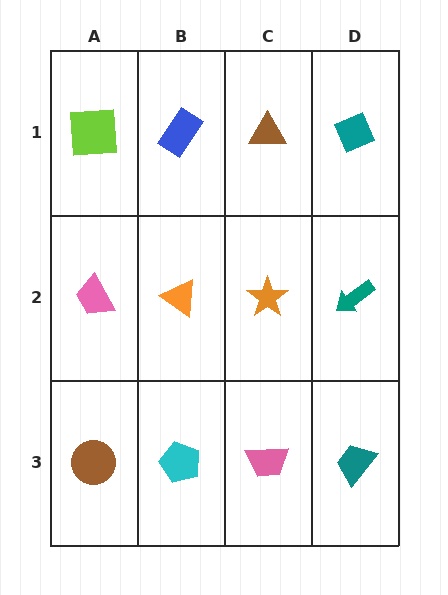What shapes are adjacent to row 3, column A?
A pink trapezoid (row 2, column A), a cyan pentagon (row 3, column B).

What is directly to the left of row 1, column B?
A lime square.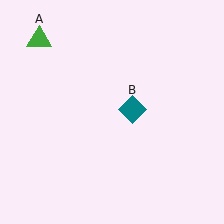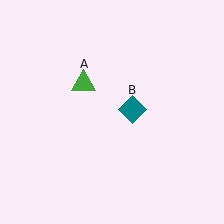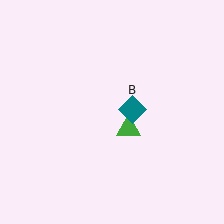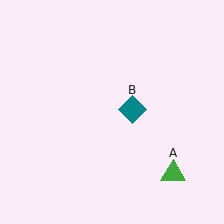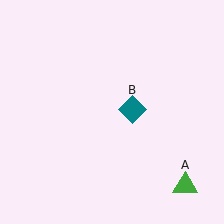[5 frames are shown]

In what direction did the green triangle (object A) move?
The green triangle (object A) moved down and to the right.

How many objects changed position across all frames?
1 object changed position: green triangle (object A).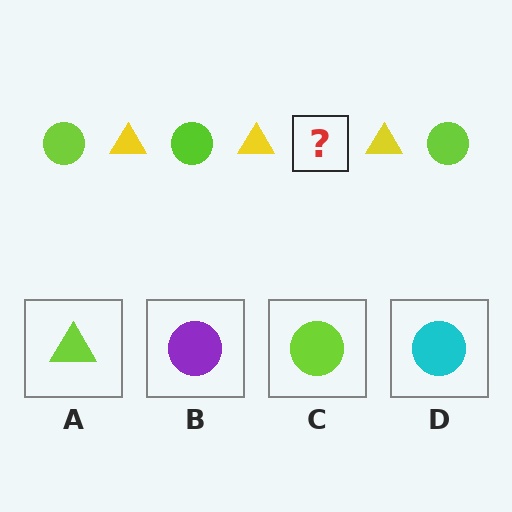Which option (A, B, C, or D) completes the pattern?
C.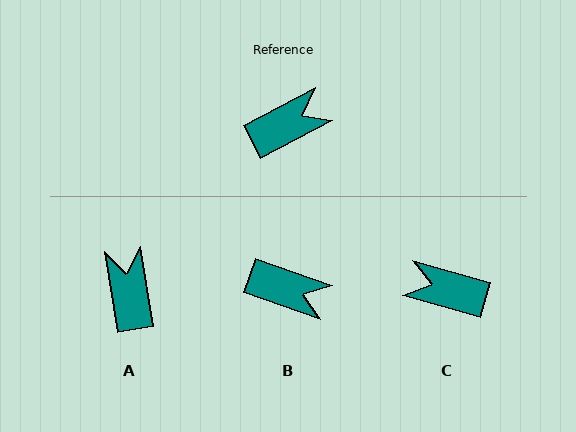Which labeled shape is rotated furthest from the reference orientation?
C, about 137 degrees away.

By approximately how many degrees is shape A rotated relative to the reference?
Approximately 71 degrees counter-clockwise.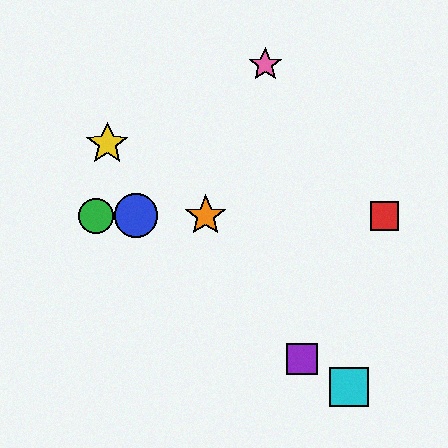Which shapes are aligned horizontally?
The red square, the blue circle, the green circle, the orange star are aligned horizontally.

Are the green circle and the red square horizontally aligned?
Yes, both are at y≈216.